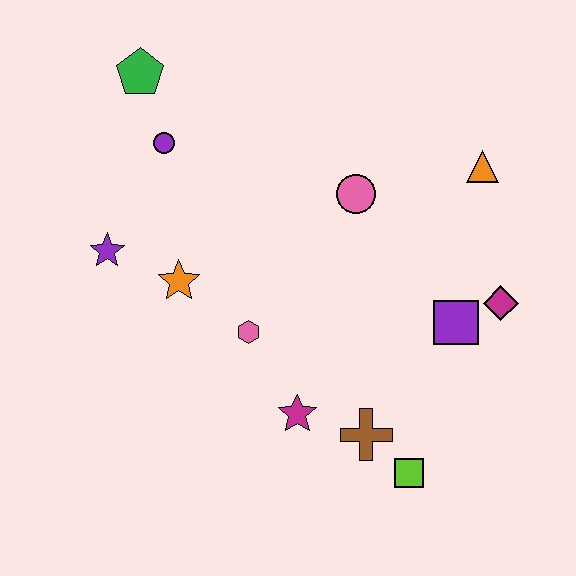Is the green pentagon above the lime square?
Yes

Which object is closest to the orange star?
The purple star is closest to the orange star.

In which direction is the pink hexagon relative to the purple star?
The pink hexagon is to the right of the purple star.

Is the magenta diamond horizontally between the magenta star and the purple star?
No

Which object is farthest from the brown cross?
The green pentagon is farthest from the brown cross.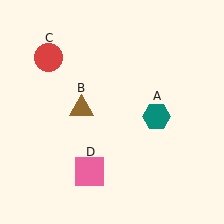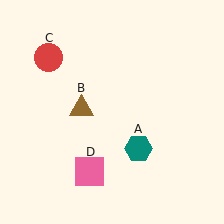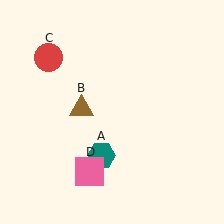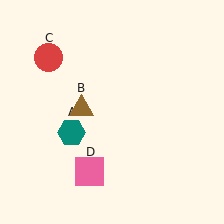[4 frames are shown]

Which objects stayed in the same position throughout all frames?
Brown triangle (object B) and red circle (object C) and pink square (object D) remained stationary.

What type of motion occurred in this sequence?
The teal hexagon (object A) rotated clockwise around the center of the scene.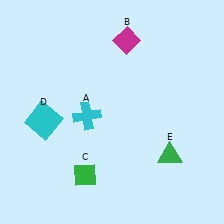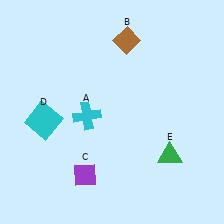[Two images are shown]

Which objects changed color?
B changed from magenta to brown. C changed from green to purple.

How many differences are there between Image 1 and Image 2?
There are 2 differences between the two images.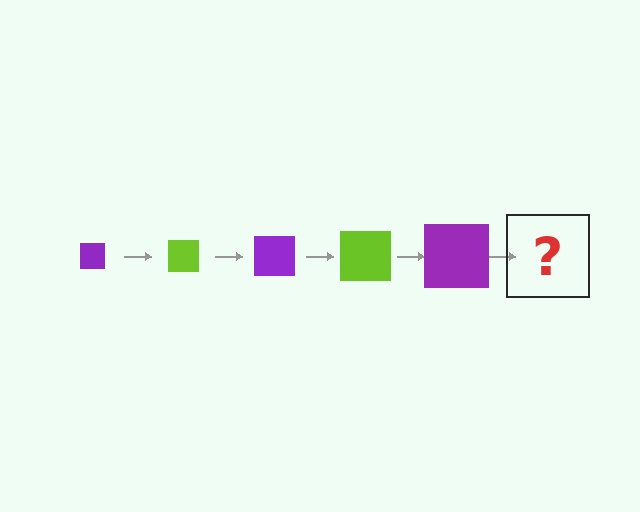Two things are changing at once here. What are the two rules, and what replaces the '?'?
The two rules are that the square grows larger each step and the color cycles through purple and lime. The '?' should be a lime square, larger than the previous one.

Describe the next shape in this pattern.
It should be a lime square, larger than the previous one.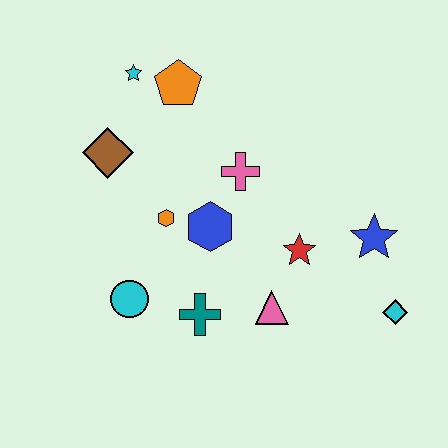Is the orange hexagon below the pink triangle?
No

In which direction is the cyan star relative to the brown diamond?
The cyan star is above the brown diamond.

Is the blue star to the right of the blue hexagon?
Yes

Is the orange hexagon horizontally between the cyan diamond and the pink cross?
No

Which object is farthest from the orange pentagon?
The cyan diamond is farthest from the orange pentagon.